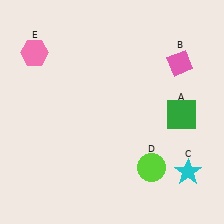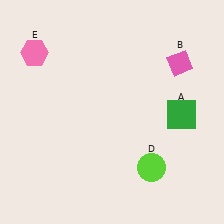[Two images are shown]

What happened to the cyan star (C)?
The cyan star (C) was removed in Image 2. It was in the bottom-right area of Image 1.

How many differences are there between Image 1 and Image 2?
There is 1 difference between the two images.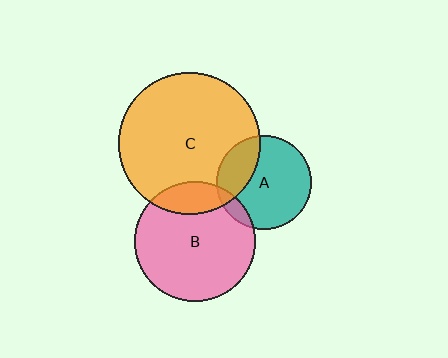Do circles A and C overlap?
Yes.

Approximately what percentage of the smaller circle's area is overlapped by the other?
Approximately 25%.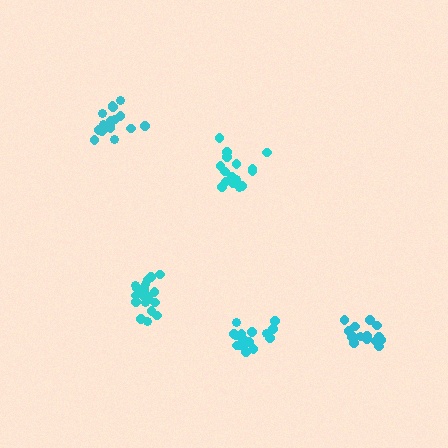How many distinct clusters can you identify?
There are 5 distinct clusters.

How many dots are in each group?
Group 1: 18 dots, Group 2: 17 dots, Group 3: 19 dots, Group 4: 17 dots, Group 5: 17 dots (88 total).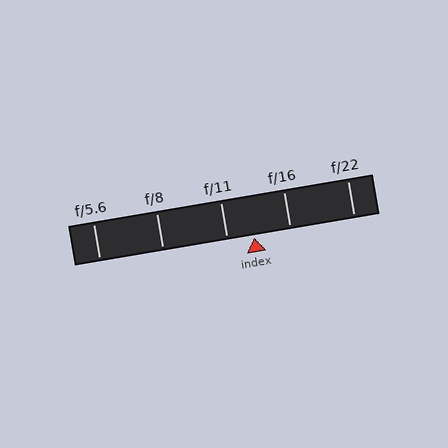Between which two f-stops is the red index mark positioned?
The index mark is between f/11 and f/16.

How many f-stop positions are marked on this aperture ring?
There are 5 f-stop positions marked.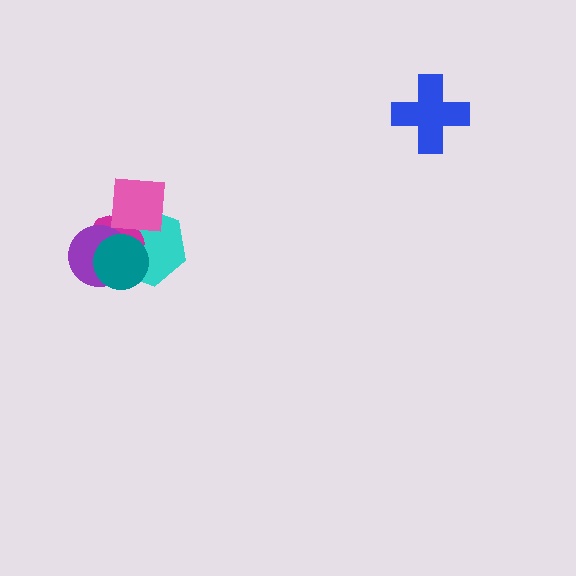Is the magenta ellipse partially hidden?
Yes, it is partially covered by another shape.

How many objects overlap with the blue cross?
0 objects overlap with the blue cross.